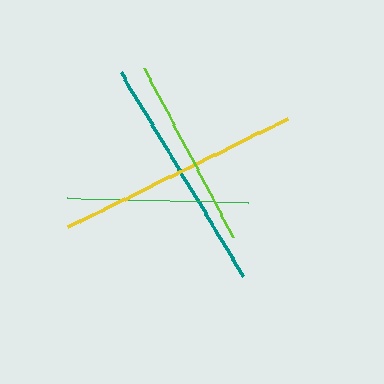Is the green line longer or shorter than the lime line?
The lime line is longer than the green line.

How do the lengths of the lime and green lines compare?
The lime and green lines are approximately the same length.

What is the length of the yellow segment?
The yellow segment is approximately 245 pixels long.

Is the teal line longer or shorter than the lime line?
The teal line is longer than the lime line.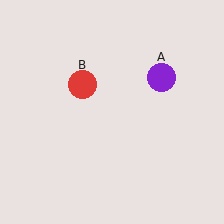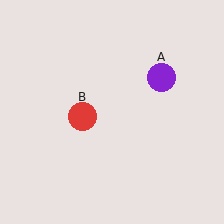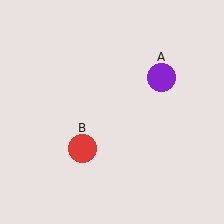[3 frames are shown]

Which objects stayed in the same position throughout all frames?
Purple circle (object A) remained stationary.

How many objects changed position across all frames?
1 object changed position: red circle (object B).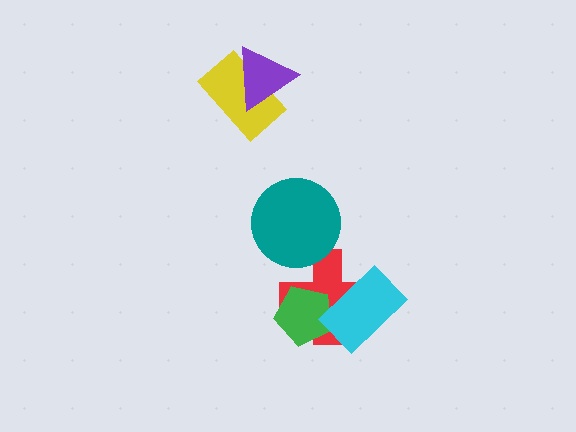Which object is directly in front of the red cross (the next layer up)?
The teal circle is directly in front of the red cross.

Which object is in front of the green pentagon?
The cyan rectangle is in front of the green pentagon.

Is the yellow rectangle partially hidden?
Yes, it is partially covered by another shape.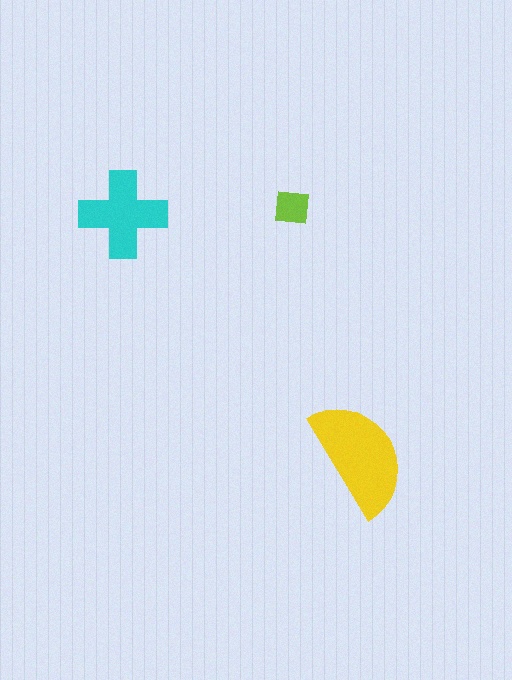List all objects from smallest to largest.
The lime square, the cyan cross, the yellow semicircle.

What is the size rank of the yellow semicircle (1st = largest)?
1st.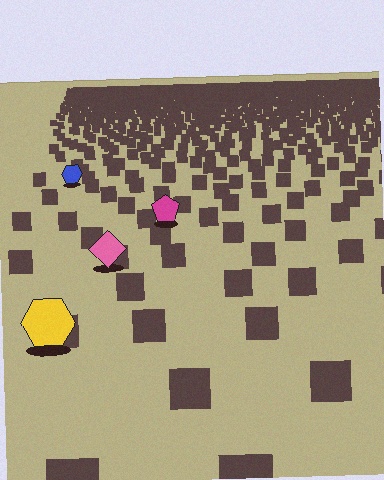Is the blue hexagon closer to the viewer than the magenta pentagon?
No. The magenta pentagon is closer — you can tell from the texture gradient: the ground texture is coarser near it.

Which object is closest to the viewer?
The yellow hexagon is closest. The texture marks near it are larger and more spread out.